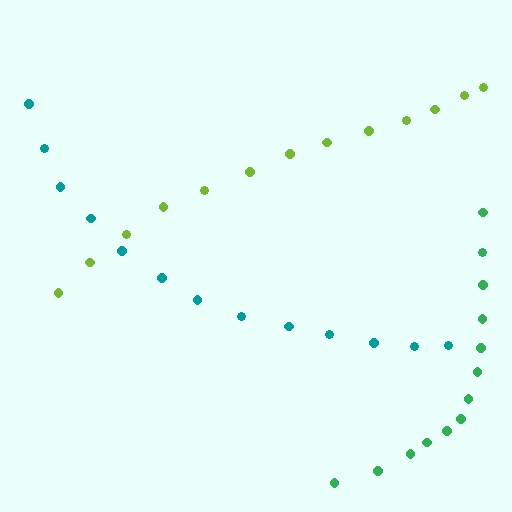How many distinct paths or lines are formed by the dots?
There are 3 distinct paths.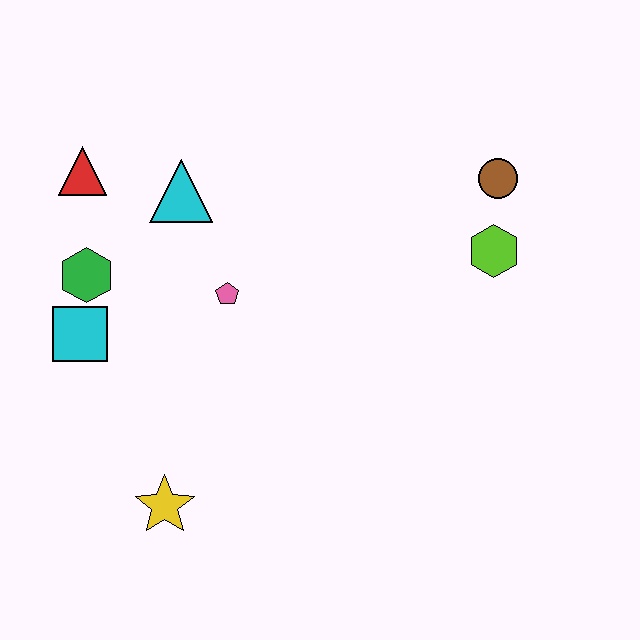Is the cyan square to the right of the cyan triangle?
No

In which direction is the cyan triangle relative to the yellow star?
The cyan triangle is above the yellow star.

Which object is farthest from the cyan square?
The brown circle is farthest from the cyan square.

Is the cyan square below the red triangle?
Yes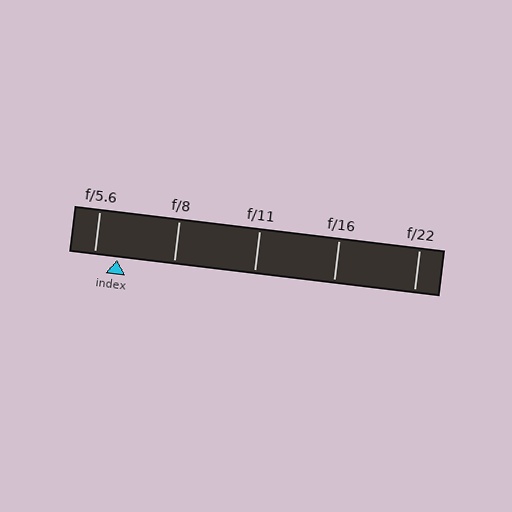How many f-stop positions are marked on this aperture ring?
There are 5 f-stop positions marked.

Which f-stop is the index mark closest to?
The index mark is closest to f/5.6.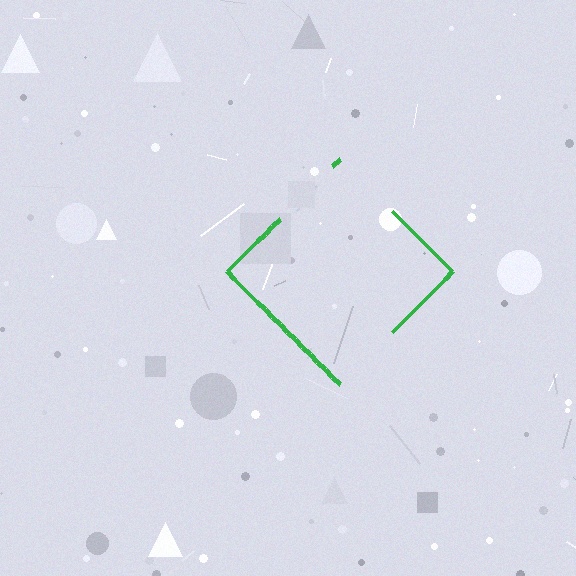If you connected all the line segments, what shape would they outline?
They would outline a diamond.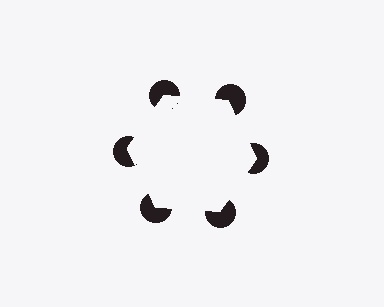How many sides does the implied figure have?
6 sides.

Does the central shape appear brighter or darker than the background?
It typically appears slightly brighter than the background, even though no actual brightness change is drawn.